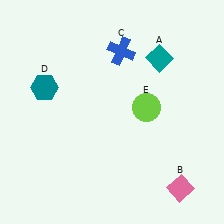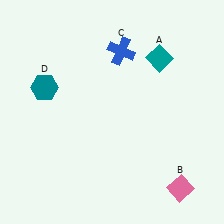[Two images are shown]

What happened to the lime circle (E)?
The lime circle (E) was removed in Image 2. It was in the top-right area of Image 1.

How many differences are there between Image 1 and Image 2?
There is 1 difference between the two images.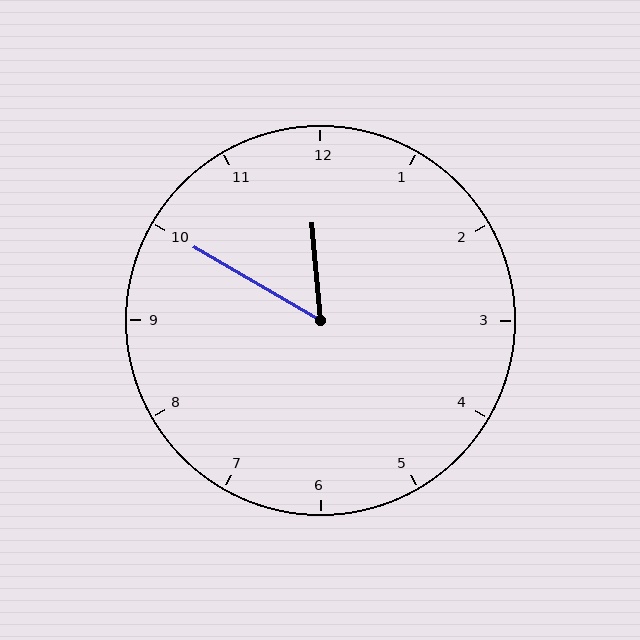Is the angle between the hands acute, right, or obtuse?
It is acute.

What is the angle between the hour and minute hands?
Approximately 55 degrees.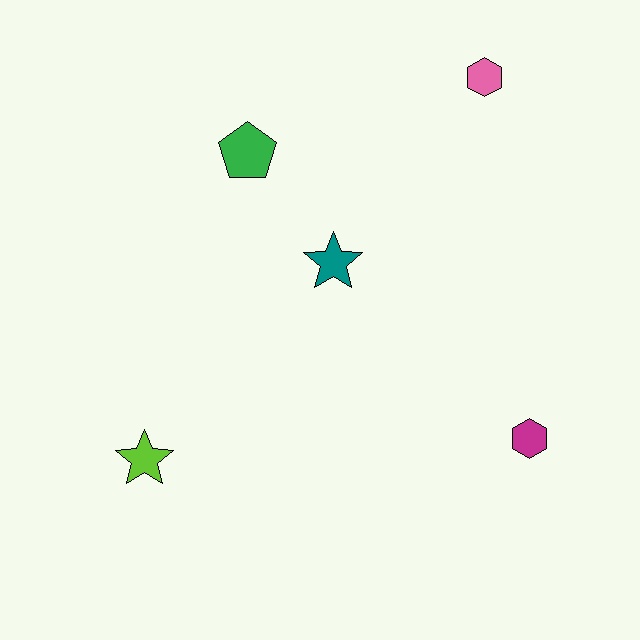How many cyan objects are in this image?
There are no cyan objects.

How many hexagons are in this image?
There are 2 hexagons.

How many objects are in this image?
There are 5 objects.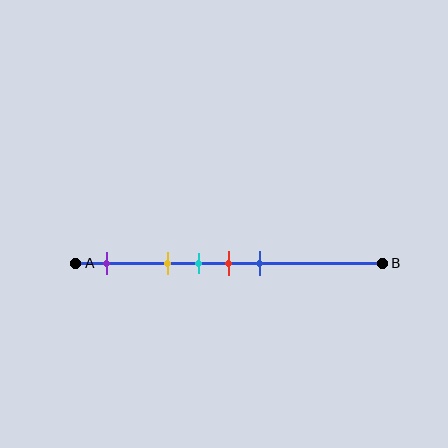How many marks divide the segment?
There are 5 marks dividing the segment.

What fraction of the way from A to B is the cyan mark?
The cyan mark is approximately 40% (0.4) of the way from A to B.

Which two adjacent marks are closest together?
The cyan and red marks are the closest adjacent pair.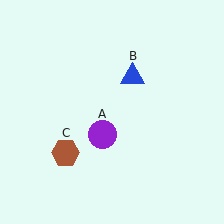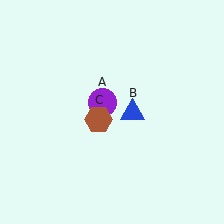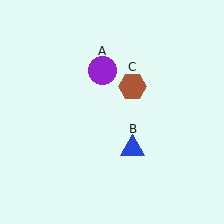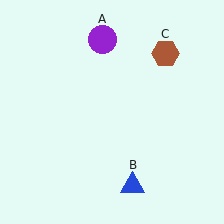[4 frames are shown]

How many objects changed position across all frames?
3 objects changed position: purple circle (object A), blue triangle (object B), brown hexagon (object C).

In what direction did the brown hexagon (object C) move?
The brown hexagon (object C) moved up and to the right.